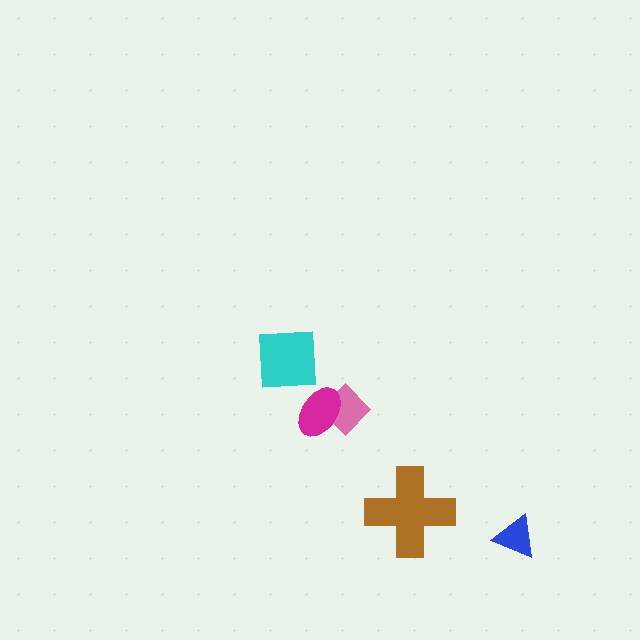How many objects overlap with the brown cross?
0 objects overlap with the brown cross.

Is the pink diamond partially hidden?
Yes, it is partially covered by another shape.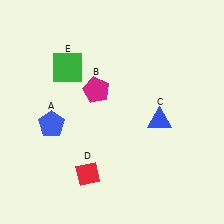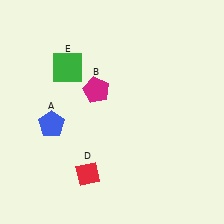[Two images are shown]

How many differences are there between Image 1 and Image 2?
There is 1 difference between the two images.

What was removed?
The blue triangle (C) was removed in Image 2.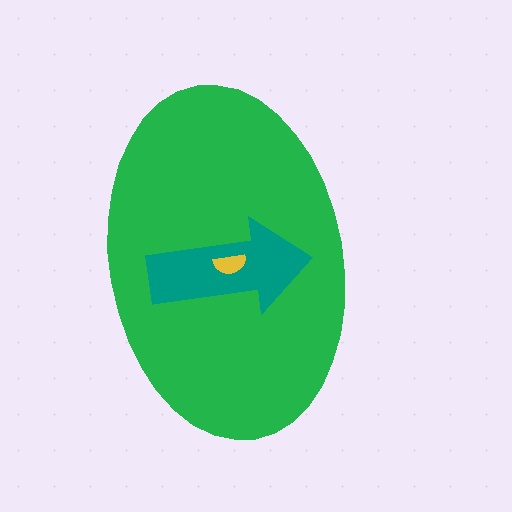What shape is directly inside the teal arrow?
The yellow semicircle.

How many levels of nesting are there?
3.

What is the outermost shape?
The green ellipse.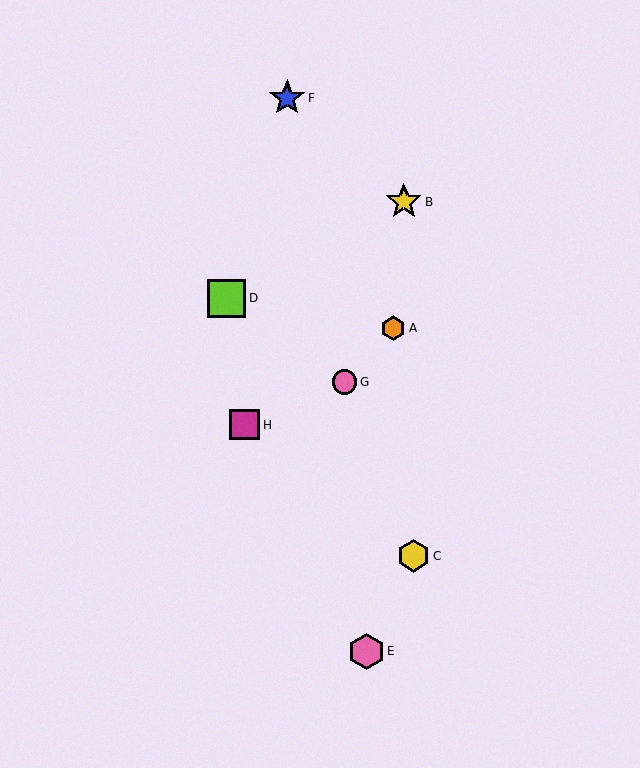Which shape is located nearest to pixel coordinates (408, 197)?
The yellow star (labeled B) at (404, 202) is nearest to that location.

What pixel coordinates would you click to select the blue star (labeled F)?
Click at (287, 98) to select the blue star F.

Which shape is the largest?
The lime square (labeled D) is the largest.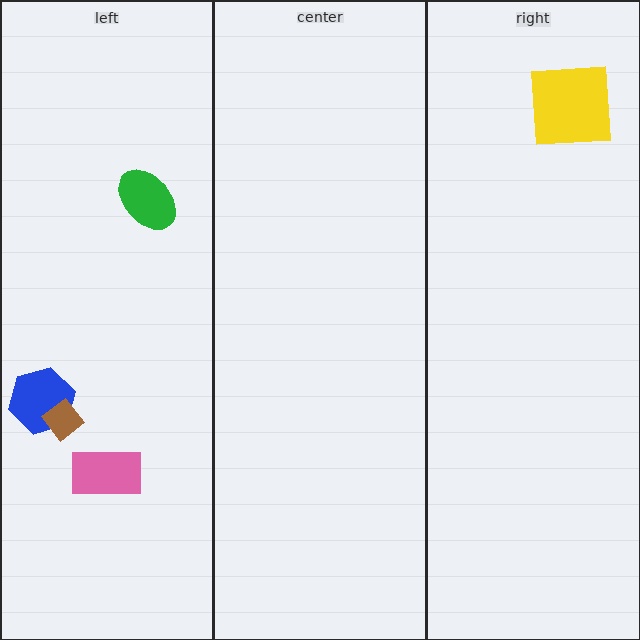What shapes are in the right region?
The yellow square.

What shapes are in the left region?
The blue hexagon, the pink rectangle, the brown diamond, the green ellipse.